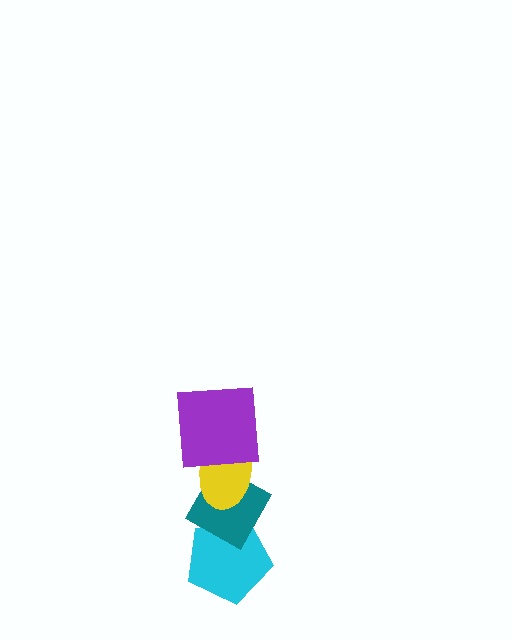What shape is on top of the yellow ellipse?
The purple square is on top of the yellow ellipse.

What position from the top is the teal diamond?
The teal diamond is 3rd from the top.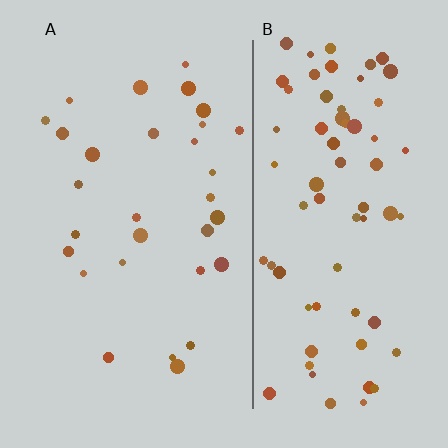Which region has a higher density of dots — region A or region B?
B (the right).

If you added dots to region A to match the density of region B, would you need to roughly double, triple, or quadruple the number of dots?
Approximately double.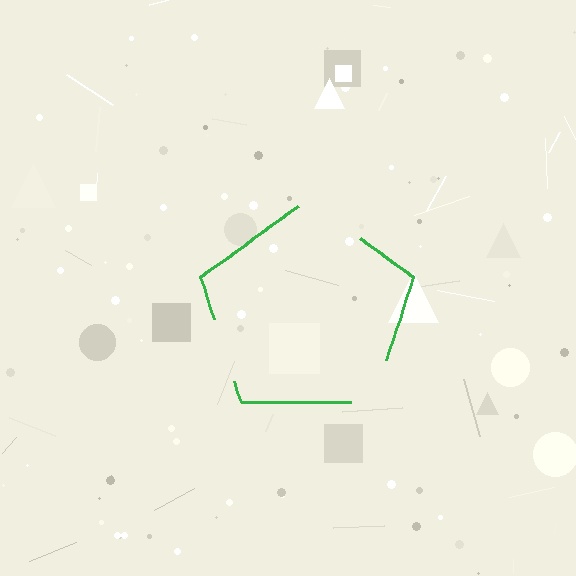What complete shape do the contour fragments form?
The contour fragments form a pentagon.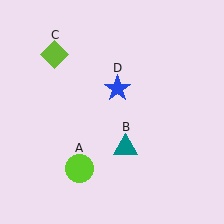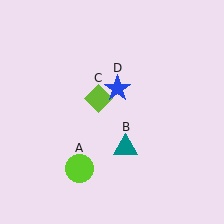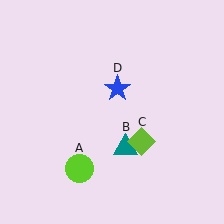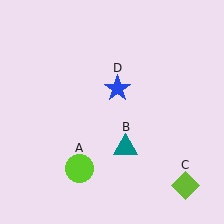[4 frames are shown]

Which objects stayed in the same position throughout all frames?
Lime circle (object A) and teal triangle (object B) and blue star (object D) remained stationary.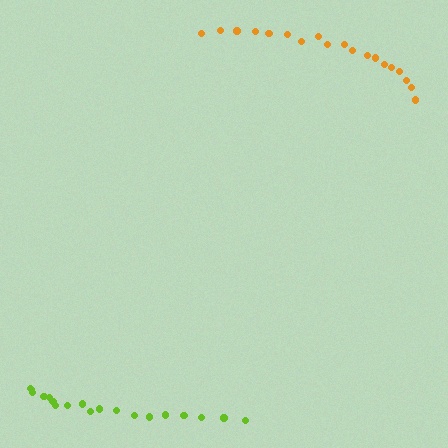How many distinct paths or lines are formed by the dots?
There are 2 distinct paths.